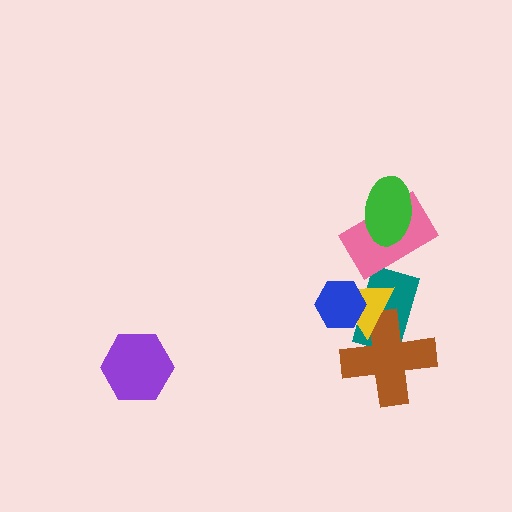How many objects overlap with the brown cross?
2 objects overlap with the brown cross.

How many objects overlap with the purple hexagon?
0 objects overlap with the purple hexagon.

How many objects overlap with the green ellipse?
1 object overlaps with the green ellipse.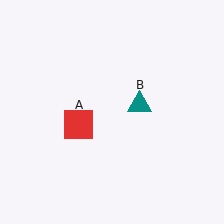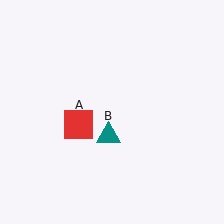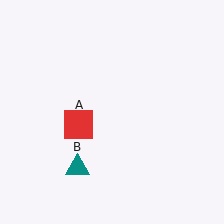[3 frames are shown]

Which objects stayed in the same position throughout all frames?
Red square (object A) remained stationary.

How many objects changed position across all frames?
1 object changed position: teal triangle (object B).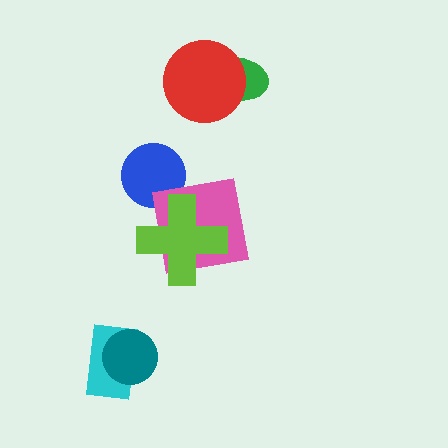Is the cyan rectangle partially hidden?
Yes, it is partially covered by another shape.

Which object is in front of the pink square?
The lime cross is in front of the pink square.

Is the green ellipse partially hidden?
Yes, it is partially covered by another shape.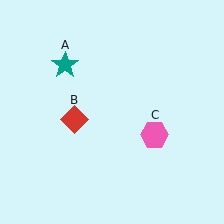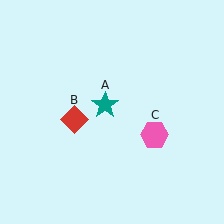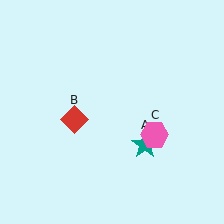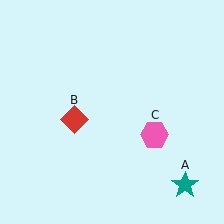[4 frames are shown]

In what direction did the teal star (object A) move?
The teal star (object A) moved down and to the right.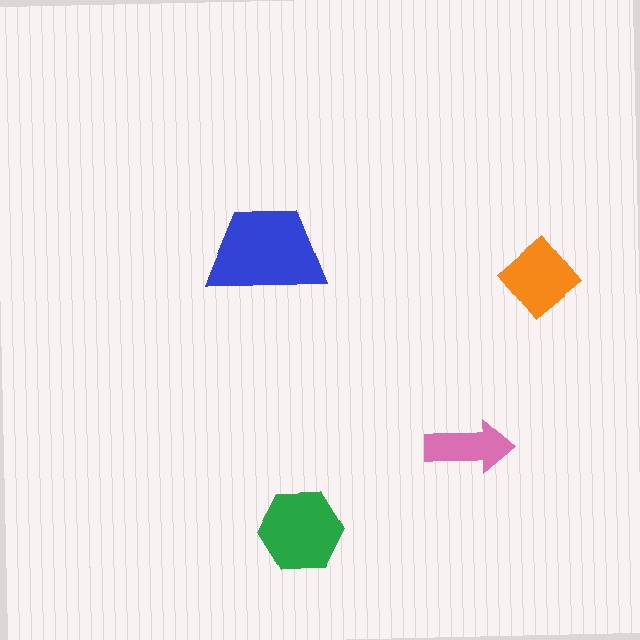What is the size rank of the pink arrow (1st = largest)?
4th.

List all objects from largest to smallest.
The blue trapezoid, the green hexagon, the orange diamond, the pink arrow.